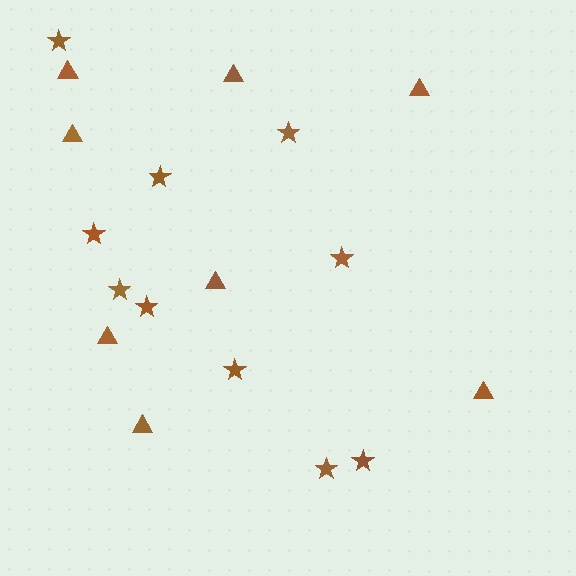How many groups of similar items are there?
There are 2 groups: one group of stars (10) and one group of triangles (8).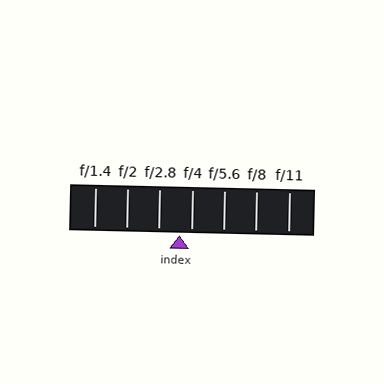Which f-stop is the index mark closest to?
The index mark is closest to f/4.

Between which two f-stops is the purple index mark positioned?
The index mark is between f/2.8 and f/4.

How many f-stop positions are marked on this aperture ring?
There are 7 f-stop positions marked.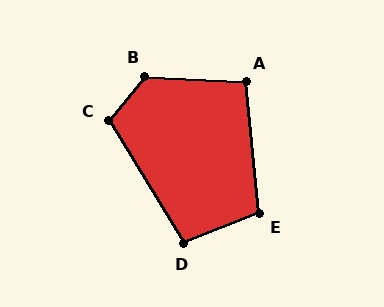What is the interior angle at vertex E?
Approximately 106 degrees (obtuse).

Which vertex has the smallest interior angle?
A, at approximately 98 degrees.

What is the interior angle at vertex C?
Approximately 109 degrees (obtuse).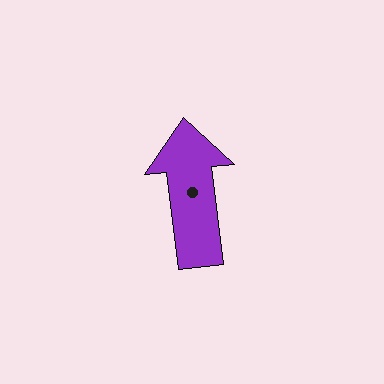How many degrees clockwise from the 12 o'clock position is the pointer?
Approximately 353 degrees.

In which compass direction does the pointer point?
North.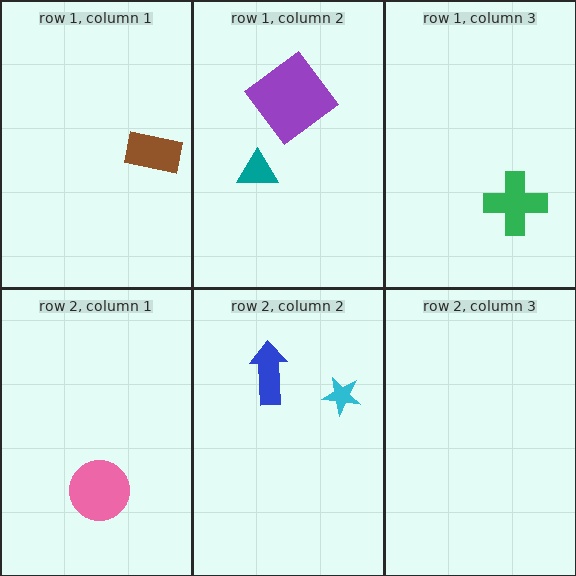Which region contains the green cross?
The row 1, column 3 region.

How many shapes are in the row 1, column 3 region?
1.